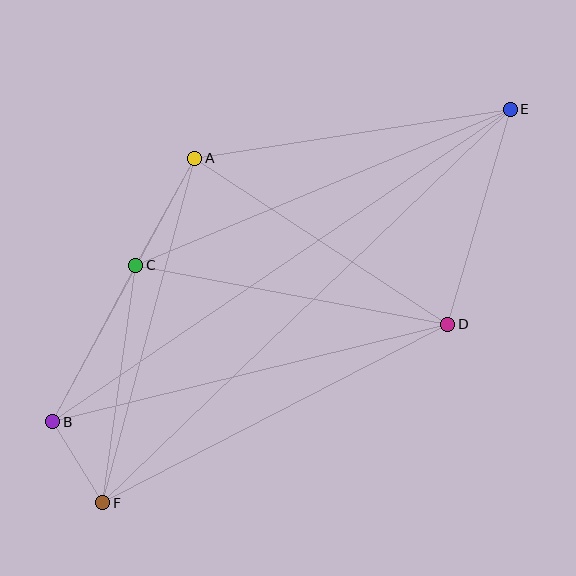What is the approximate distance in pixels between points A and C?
The distance between A and C is approximately 122 pixels.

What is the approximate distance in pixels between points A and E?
The distance between A and E is approximately 319 pixels.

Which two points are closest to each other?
Points B and F are closest to each other.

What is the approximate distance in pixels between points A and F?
The distance between A and F is approximately 357 pixels.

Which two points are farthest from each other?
Points E and F are farthest from each other.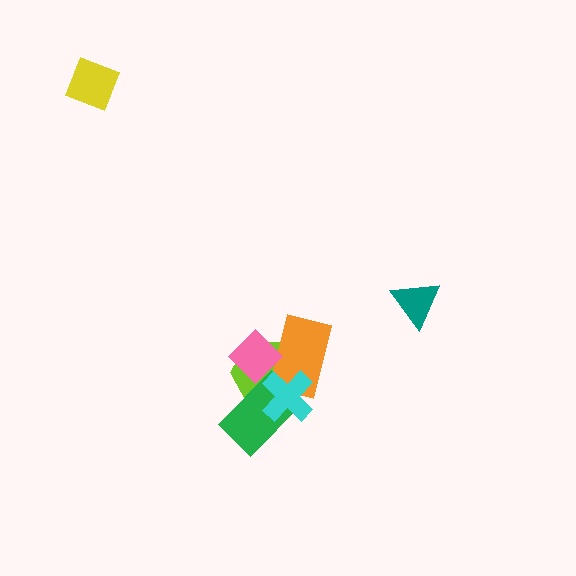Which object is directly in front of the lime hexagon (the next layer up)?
The green rectangle is directly in front of the lime hexagon.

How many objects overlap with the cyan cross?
3 objects overlap with the cyan cross.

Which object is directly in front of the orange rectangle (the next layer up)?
The pink diamond is directly in front of the orange rectangle.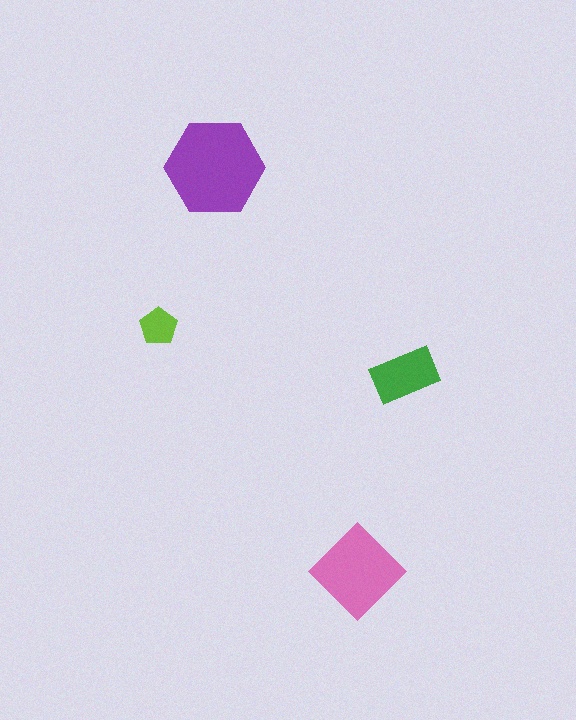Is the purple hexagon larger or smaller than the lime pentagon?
Larger.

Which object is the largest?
The purple hexagon.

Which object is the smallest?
The lime pentagon.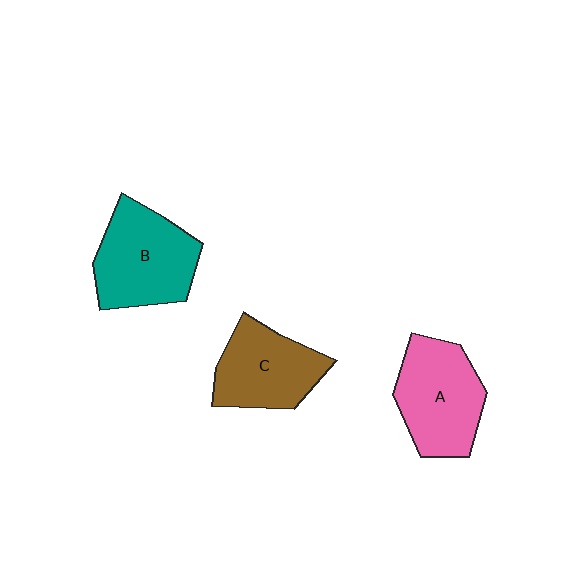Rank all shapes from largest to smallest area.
From largest to smallest: B (teal), A (pink), C (brown).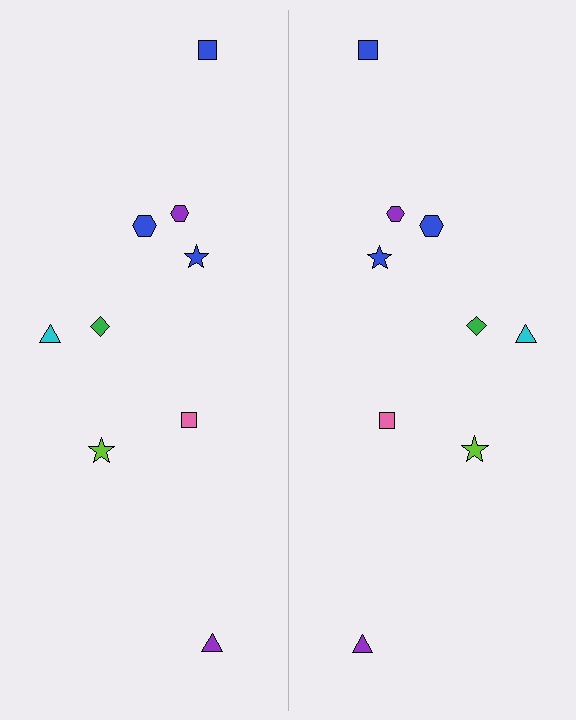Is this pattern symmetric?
Yes, this pattern has bilateral (reflection) symmetry.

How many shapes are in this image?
There are 18 shapes in this image.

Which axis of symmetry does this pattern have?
The pattern has a vertical axis of symmetry running through the center of the image.